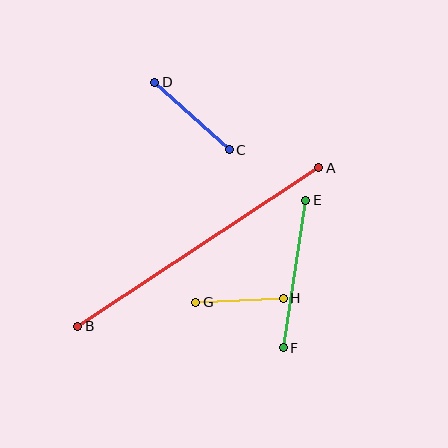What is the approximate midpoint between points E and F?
The midpoint is at approximately (294, 274) pixels.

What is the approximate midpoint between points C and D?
The midpoint is at approximately (192, 116) pixels.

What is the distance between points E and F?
The distance is approximately 150 pixels.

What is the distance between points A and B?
The distance is approximately 288 pixels.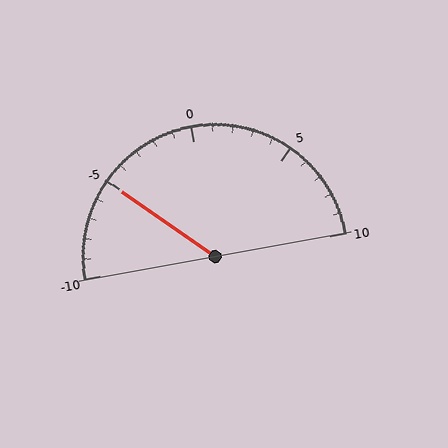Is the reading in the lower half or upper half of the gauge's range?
The reading is in the lower half of the range (-10 to 10).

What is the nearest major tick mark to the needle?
The nearest major tick mark is -5.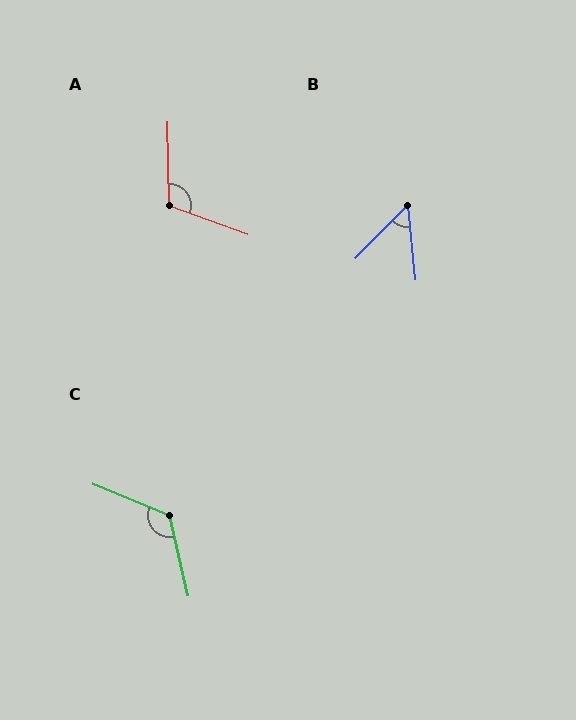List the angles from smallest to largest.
B (50°), A (111°), C (125°).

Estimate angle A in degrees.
Approximately 111 degrees.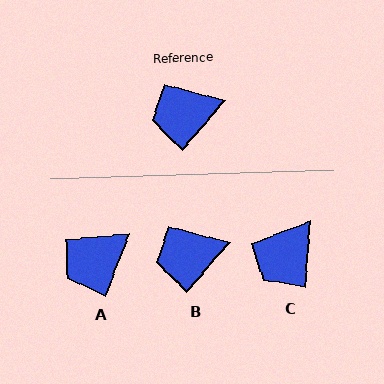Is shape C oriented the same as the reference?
No, it is off by about 36 degrees.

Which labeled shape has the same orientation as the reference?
B.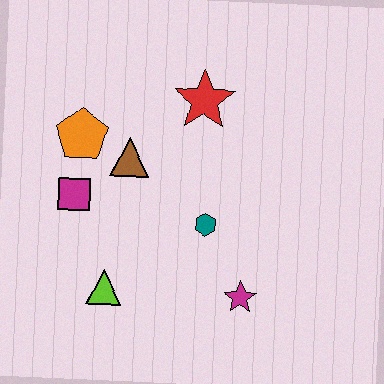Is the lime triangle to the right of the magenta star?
No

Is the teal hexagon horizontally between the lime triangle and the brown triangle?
No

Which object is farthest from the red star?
The lime triangle is farthest from the red star.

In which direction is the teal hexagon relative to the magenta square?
The teal hexagon is to the right of the magenta square.